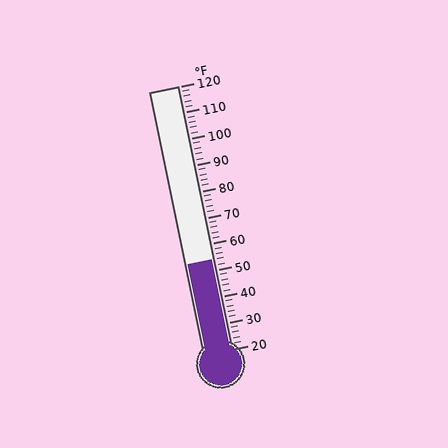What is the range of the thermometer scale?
The thermometer scale ranges from 20°F to 120°F.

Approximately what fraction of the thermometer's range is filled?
The thermometer is filled to approximately 35% of its range.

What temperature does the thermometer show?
The thermometer shows approximately 54°F.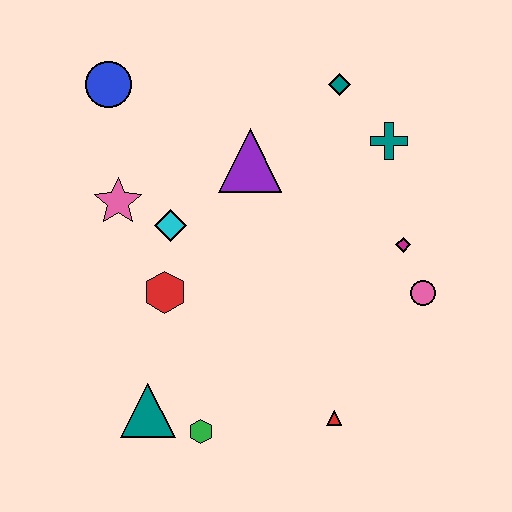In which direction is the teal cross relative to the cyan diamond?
The teal cross is to the right of the cyan diamond.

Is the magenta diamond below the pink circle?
No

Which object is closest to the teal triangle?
The green hexagon is closest to the teal triangle.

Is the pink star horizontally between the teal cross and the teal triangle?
No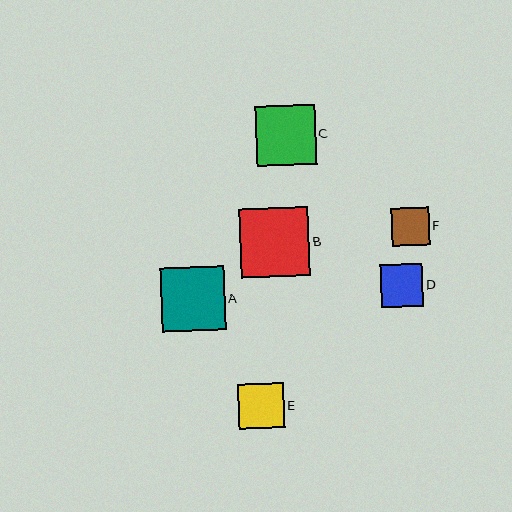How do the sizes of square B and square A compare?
Square B and square A are approximately the same size.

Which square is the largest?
Square B is the largest with a size of approximately 69 pixels.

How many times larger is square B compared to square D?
Square B is approximately 1.6 times the size of square D.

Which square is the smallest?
Square F is the smallest with a size of approximately 38 pixels.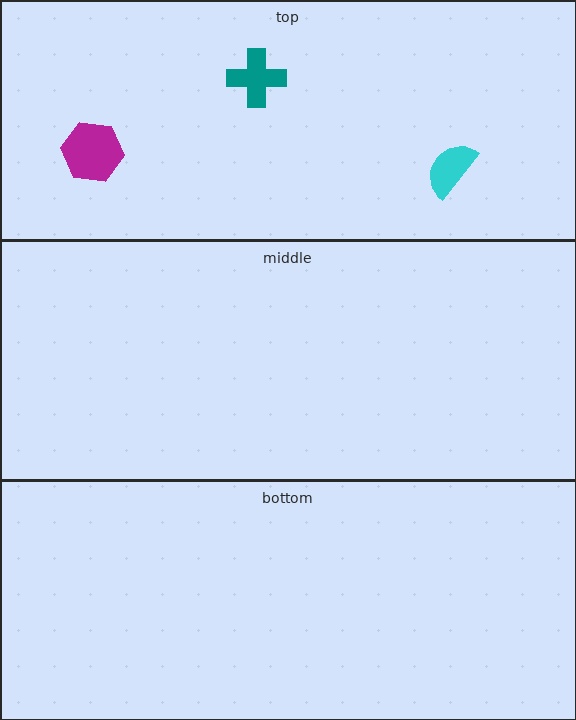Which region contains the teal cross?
The top region.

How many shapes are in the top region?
3.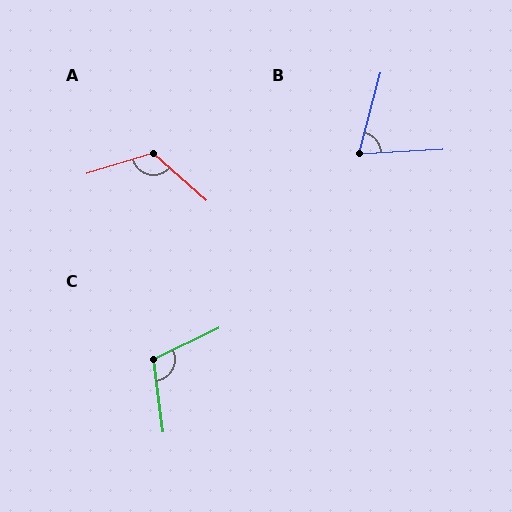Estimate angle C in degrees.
Approximately 108 degrees.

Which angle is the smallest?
B, at approximately 72 degrees.